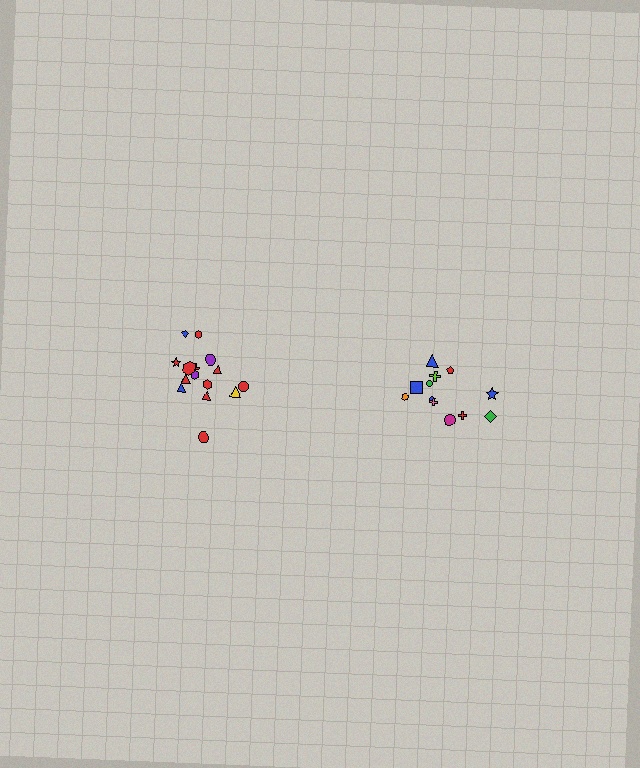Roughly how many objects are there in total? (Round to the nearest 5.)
Roughly 25 objects in total.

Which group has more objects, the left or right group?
The left group.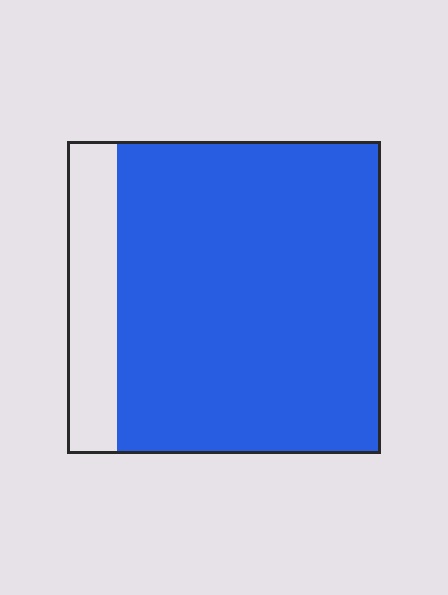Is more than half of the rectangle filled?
Yes.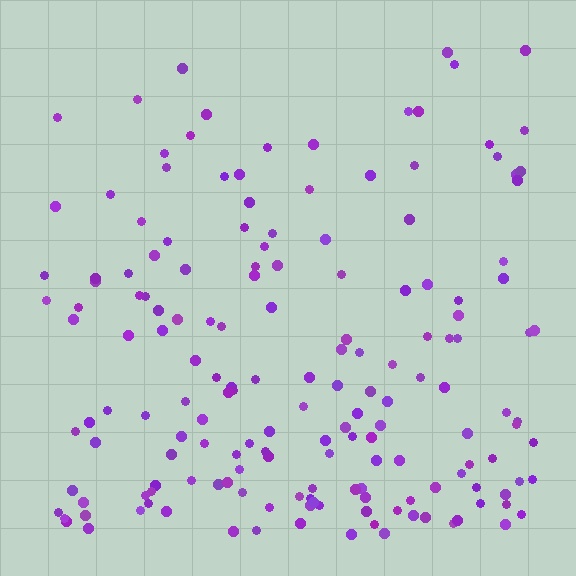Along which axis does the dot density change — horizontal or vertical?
Vertical.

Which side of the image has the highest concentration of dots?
The bottom.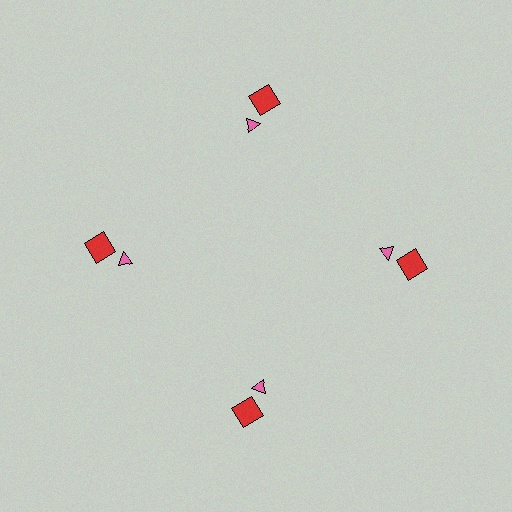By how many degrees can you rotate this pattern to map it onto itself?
The pattern maps onto itself every 90 degrees of rotation.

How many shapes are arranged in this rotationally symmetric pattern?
There are 8 shapes, arranged in 4 groups of 2.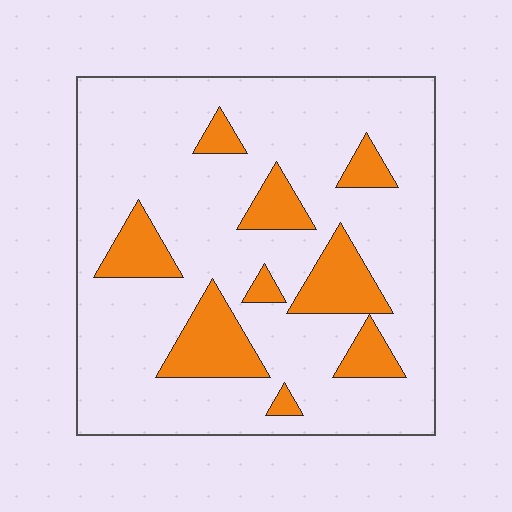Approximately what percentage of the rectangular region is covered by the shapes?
Approximately 20%.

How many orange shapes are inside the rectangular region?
9.